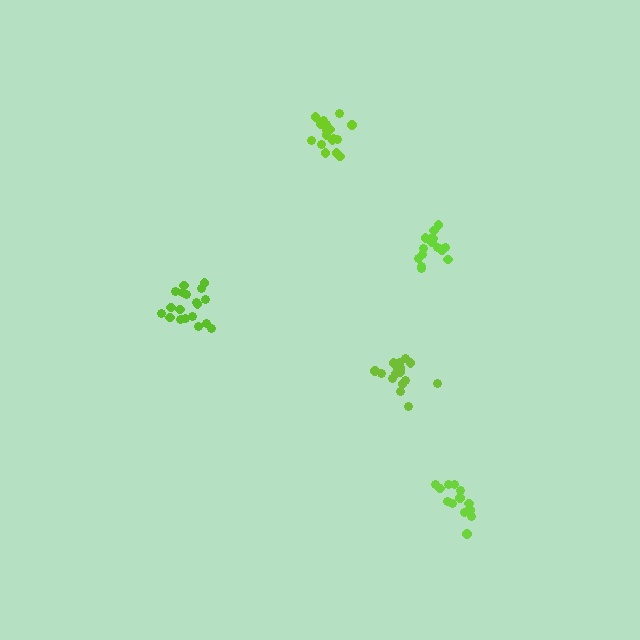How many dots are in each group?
Group 1: 18 dots, Group 2: 17 dots, Group 3: 15 dots, Group 4: 19 dots, Group 5: 14 dots (83 total).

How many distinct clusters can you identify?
There are 5 distinct clusters.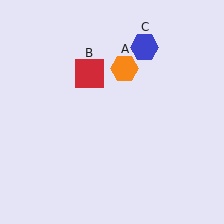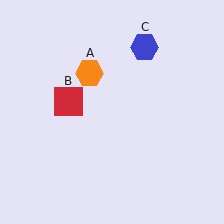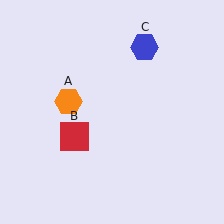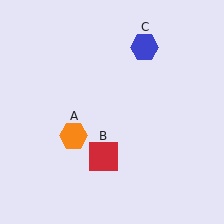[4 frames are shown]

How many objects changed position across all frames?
2 objects changed position: orange hexagon (object A), red square (object B).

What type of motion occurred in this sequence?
The orange hexagon (object A), red square (object B) rotated counterclockwise around the center of the scene.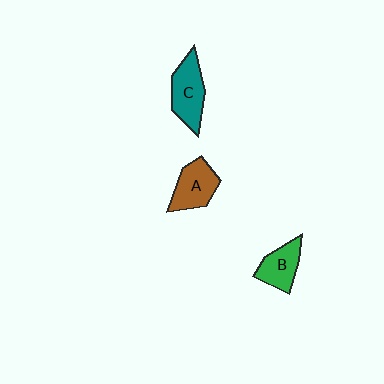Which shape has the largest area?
Shape C (teal).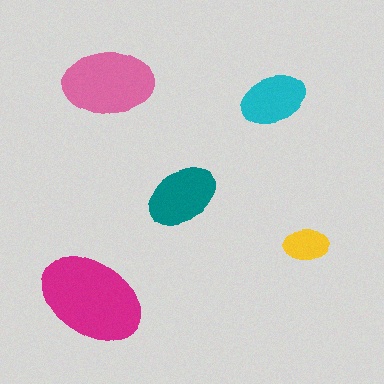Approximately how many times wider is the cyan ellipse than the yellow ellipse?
About 1.5 times wider.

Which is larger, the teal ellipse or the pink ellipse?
The pink one.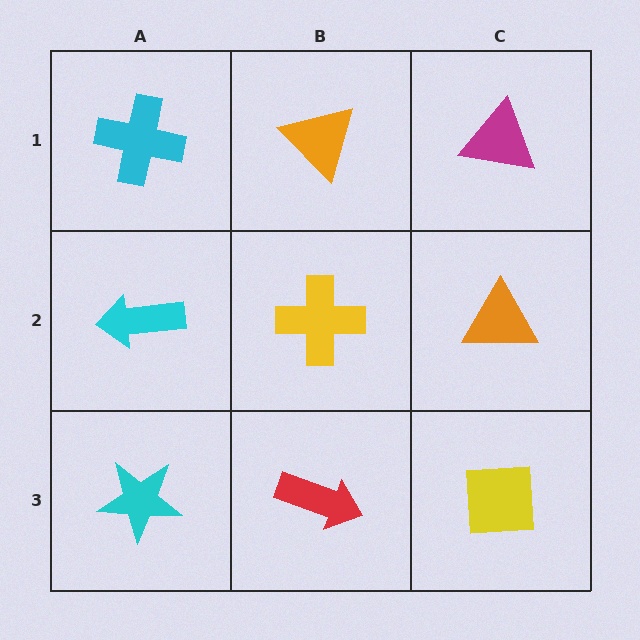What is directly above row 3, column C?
An orange triangle.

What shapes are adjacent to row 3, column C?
An orange triangle (row 2, column C), a red arrow (row 3, column B).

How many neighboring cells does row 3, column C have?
2.